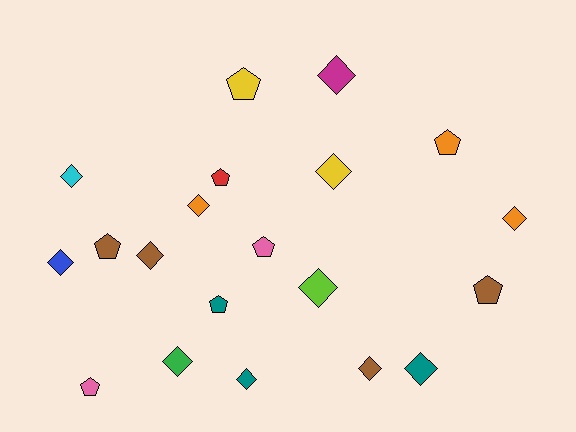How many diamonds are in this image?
There are 12 diamonds.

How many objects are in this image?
There are 20 objects.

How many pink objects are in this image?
There are 2 pink objects.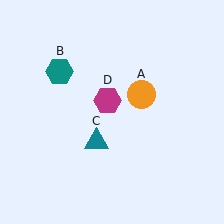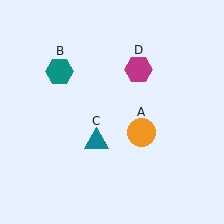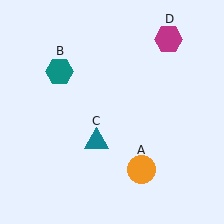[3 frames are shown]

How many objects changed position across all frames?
2 objects changed position: orange circle (object A), magenta hexagon (object D).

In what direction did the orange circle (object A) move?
The orange circle (object A) moved down.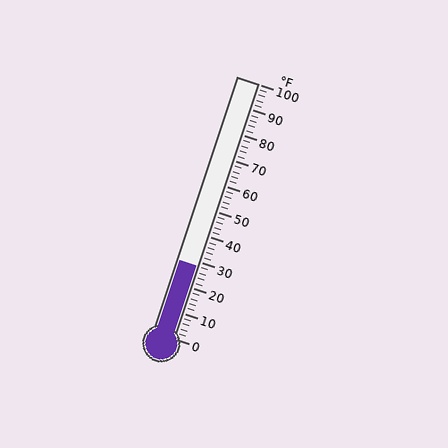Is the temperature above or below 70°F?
The temperature is below 70°F.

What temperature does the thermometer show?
The thermometer shows approximately 28°F.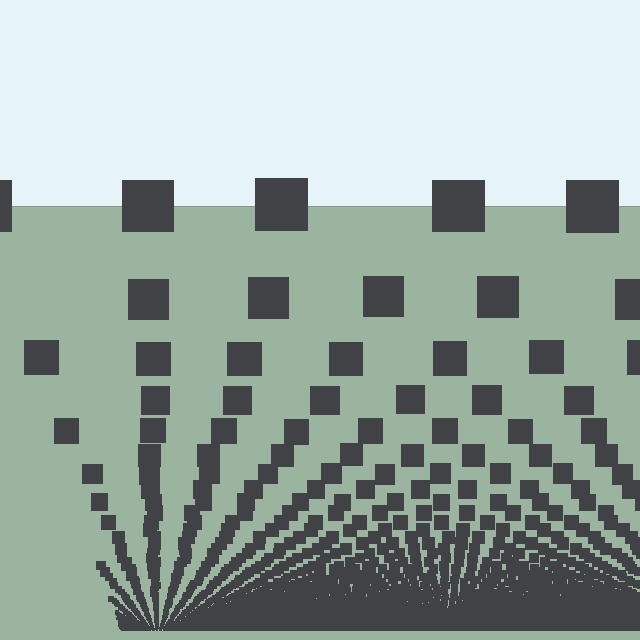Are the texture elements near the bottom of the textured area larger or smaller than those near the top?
Smaller. The gradient is inverted — elements near the bottom are smaller and denser.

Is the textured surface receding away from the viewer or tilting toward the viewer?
The surface appears to tilt toward the viewer. Texture elements get larger and sparser toward the top.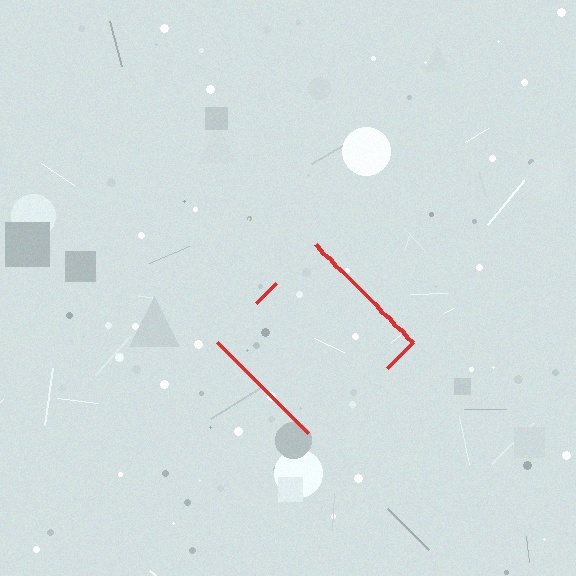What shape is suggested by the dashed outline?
The dashed outline suggests a diamond.